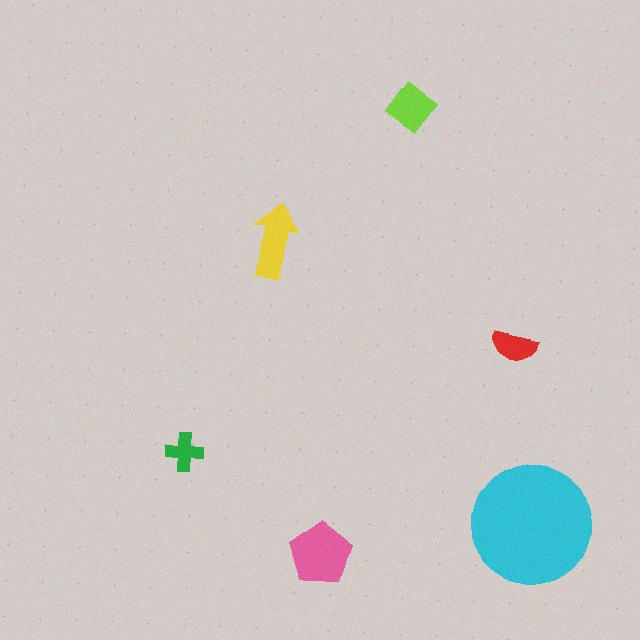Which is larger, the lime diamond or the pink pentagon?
The pink pentagon.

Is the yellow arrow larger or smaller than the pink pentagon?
Smaller.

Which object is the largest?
The cyan circle.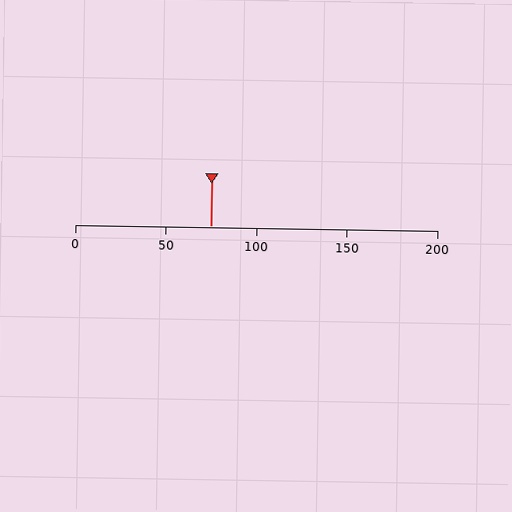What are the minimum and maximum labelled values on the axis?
The axis runs from 0 to 200.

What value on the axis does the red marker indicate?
The marker indicates approximately 75.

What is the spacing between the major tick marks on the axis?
The major ticks are spaced 50 apart.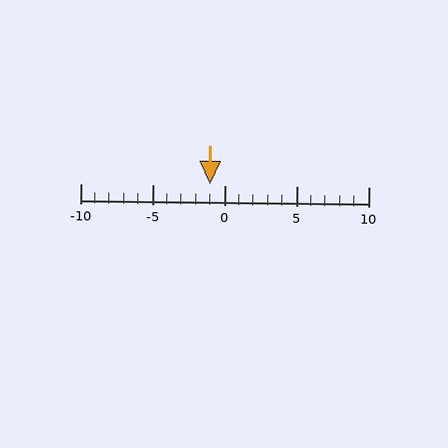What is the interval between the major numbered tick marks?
The major tick marks are spaced 5 units apart.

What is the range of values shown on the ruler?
The ruler shows values from -10 to 10.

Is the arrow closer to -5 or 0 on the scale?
The arrow is closer to 0.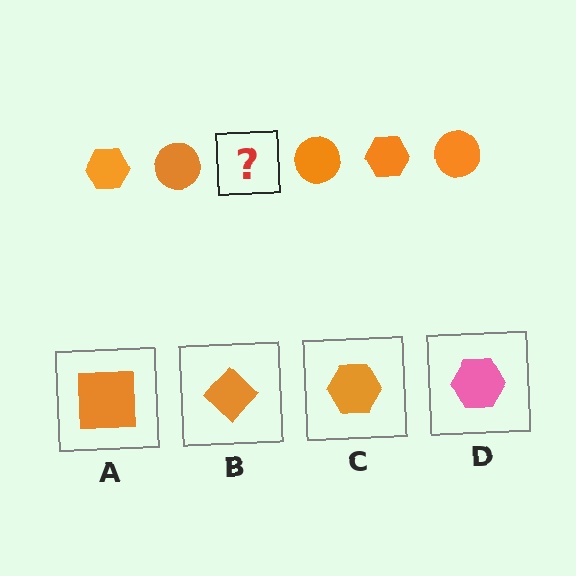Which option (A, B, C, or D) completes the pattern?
C.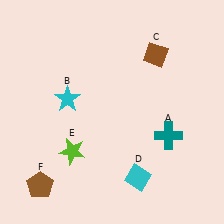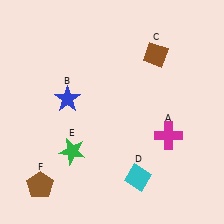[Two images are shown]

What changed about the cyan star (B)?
In Image 1, B is cyan. In Image 2, it changed to blue.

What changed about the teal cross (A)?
In Image 1, A is teal. In Image 2, it changed to magenta.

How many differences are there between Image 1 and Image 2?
There are 3 differences between the two images.